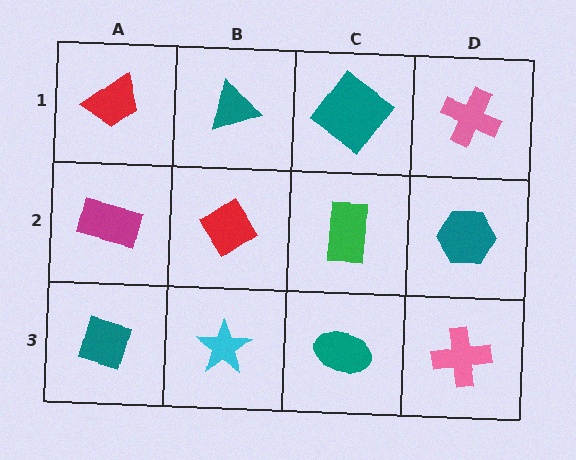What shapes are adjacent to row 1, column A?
A magenta rectangle (row 2, column A), a teal triangle (row 1, column B).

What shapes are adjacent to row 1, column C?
A green rectangle (row 2, column C), a teal triangle (row 1, column B), a pink cross (row 1, column D).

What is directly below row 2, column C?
A teal ellipse.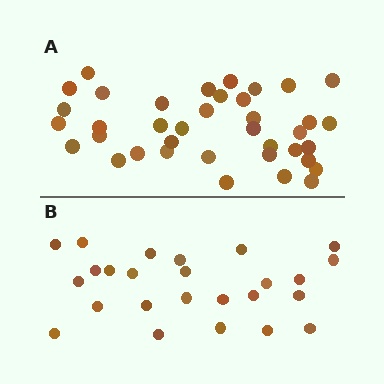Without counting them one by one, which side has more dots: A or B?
Region A (the top region) has more dots.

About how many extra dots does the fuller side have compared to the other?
Region A has approximately 15 more dots than region B.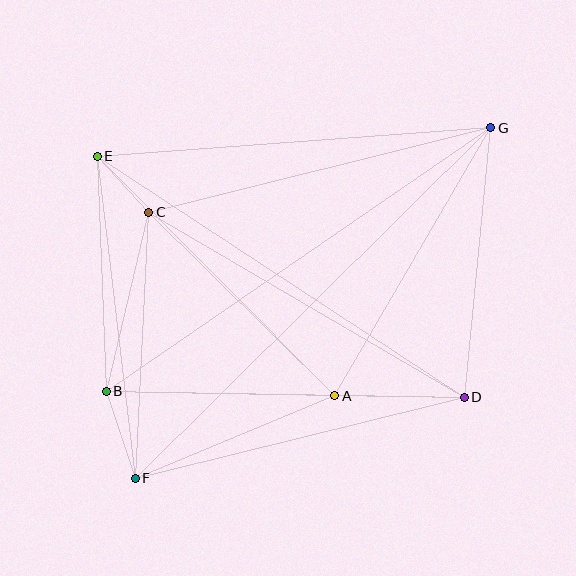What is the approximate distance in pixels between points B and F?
The distance between B and F is approximately 92 pixels.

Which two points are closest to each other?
Points C and E are closest to each other.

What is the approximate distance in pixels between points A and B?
The distance between A and B is approximately 229 pixels.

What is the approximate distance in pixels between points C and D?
The distance between C and D is approximately 366 pixels.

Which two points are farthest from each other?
Points F and G are farthest from each other.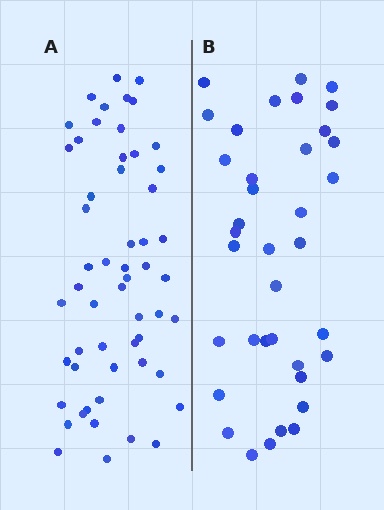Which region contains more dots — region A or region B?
Region A (the left region) has more dots.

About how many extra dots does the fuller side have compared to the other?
Region A has approximately 20 more dots than region B.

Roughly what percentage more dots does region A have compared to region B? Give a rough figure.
About 50% more.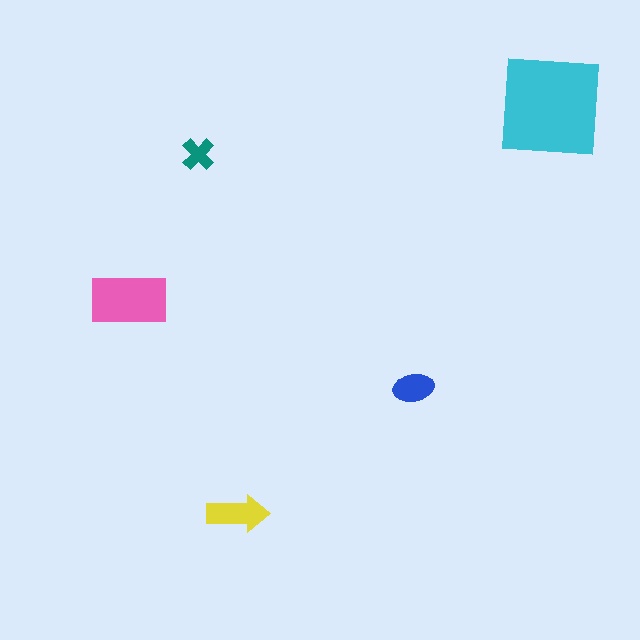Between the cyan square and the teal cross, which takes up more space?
The cyan square.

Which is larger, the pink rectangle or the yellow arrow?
The pink rectangle.